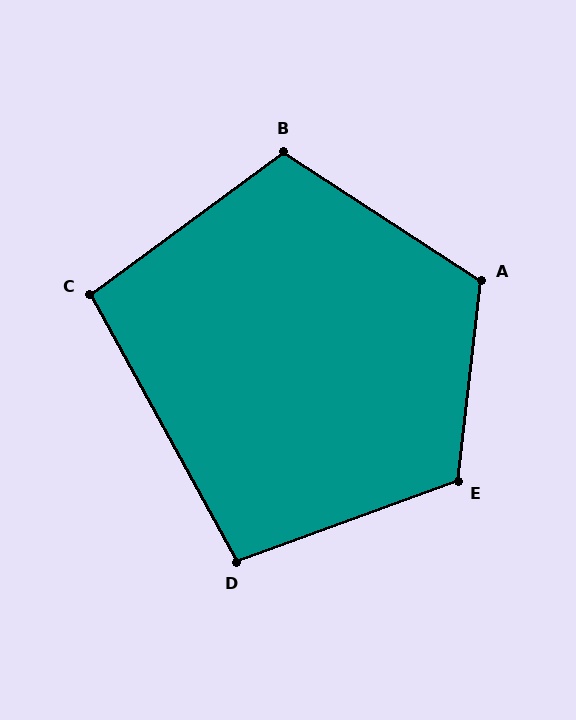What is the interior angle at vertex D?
Approximately 99 degrees (obtuse).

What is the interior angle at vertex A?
Approximately 117 degrees (obtuse).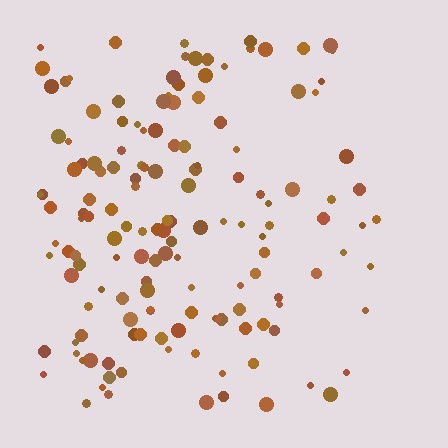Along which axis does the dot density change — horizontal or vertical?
Horizontal.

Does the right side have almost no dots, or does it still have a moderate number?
Still a moderate number, just noticeably fewer than the left.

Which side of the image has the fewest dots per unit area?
The right.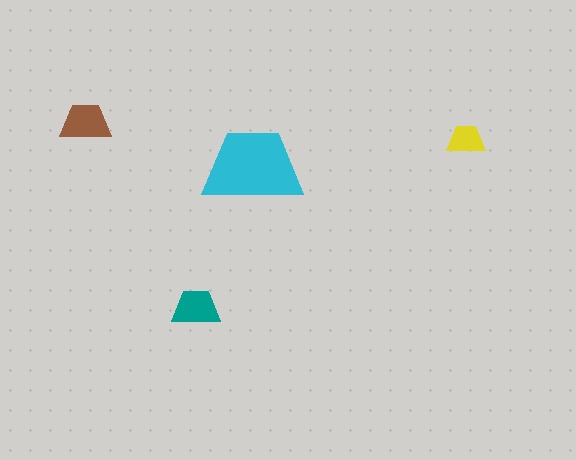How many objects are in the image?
There are 4 objects in the image.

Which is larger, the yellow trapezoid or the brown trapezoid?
The brown one.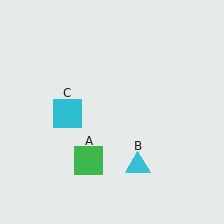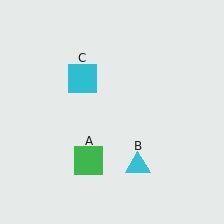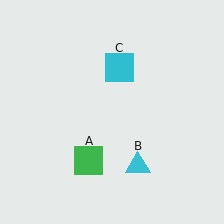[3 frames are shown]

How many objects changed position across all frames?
1 object changed position: cyan square (object C).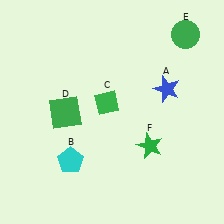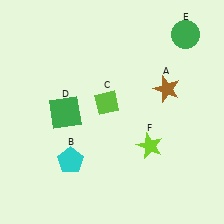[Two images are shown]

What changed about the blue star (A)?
In Image 1, A is blue. In Image 2, it changed to brown.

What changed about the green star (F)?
In Image 1, F is green. In Image 2, it changed to lime.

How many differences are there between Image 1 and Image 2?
There are 3 differences between the two images.